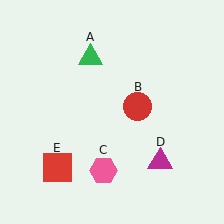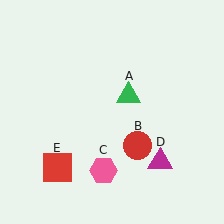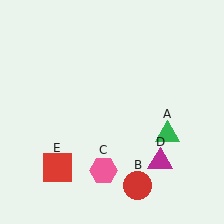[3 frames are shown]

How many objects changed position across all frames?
2 objects changed position: green triangle (object A), red circle (object B).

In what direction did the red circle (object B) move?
The red circle (object B) moved down.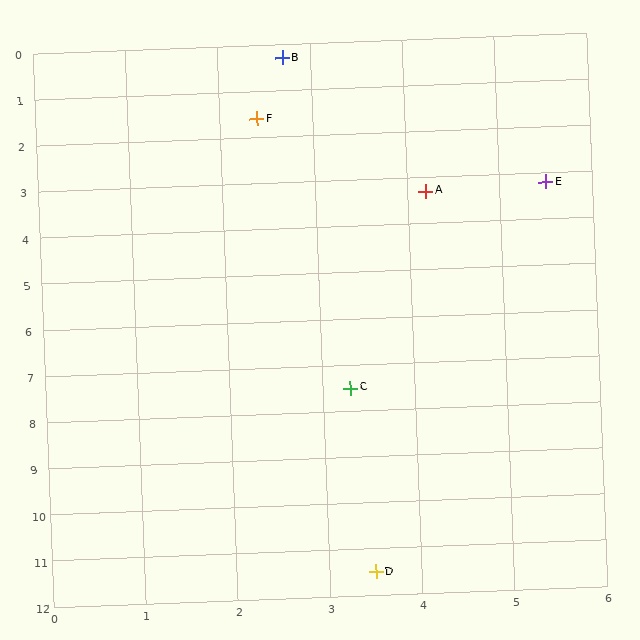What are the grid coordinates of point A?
Point A is at approximately (4.2, 3.3).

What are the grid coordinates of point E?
Point E is at approximately (5.5, 3.2).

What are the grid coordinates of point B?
Point B is at approximately (2.7, 0.3).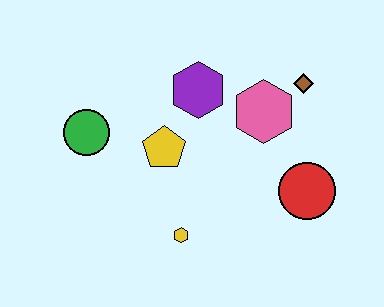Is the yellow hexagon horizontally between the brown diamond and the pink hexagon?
No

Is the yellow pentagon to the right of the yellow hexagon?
No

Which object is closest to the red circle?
The pink hexagon is closest to the red circle.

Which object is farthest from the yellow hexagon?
The brown diamond is farthest from the yellow hexagon.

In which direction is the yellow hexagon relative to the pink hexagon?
The yellow hexagon is below the pink hexagon.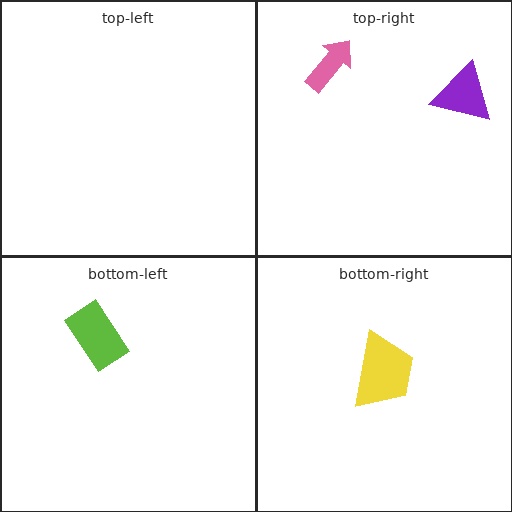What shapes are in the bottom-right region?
The yellow trapezoid.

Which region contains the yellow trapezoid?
The bottom-right region.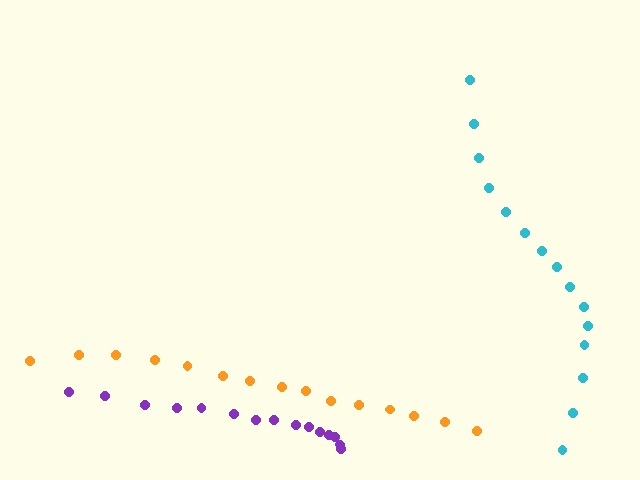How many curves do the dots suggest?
There are 3 distinct paths.